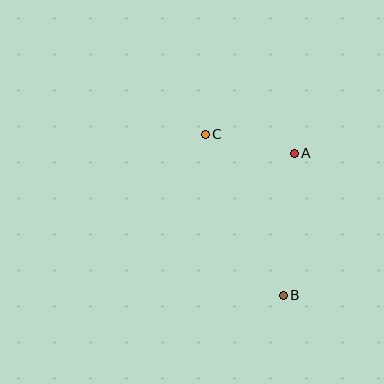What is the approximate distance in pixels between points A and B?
The distance between A and B is approximately 142 pixels.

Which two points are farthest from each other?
Points B and C are farthest from each other.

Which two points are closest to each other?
Points A and C are closest to each other.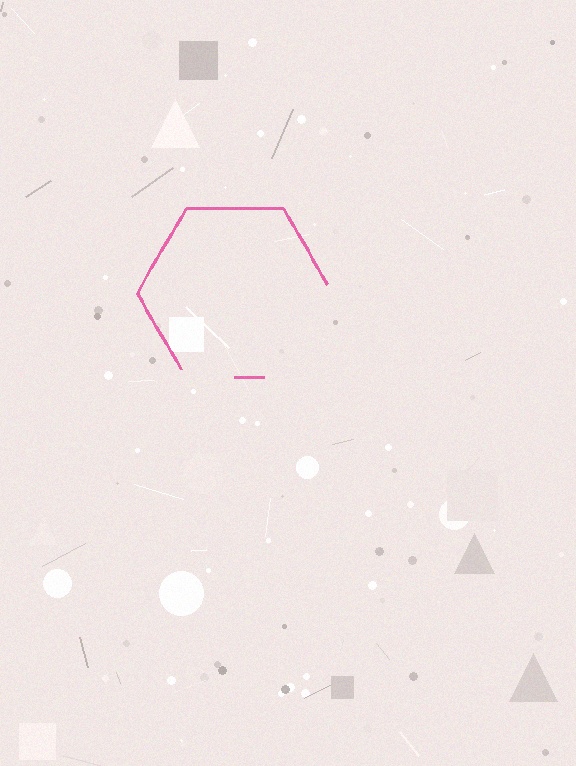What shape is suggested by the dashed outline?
The dashed outline suggests a hexagon.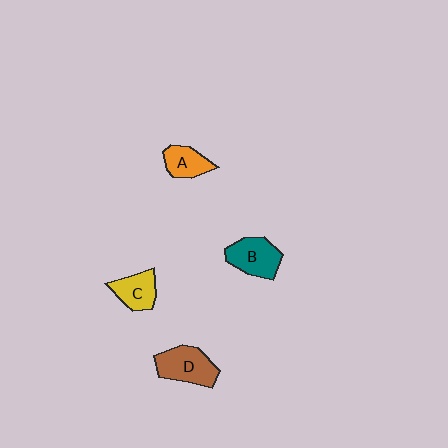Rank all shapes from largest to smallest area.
From largest to smallest: D (brown), B (teal), C (yellow), A (orange).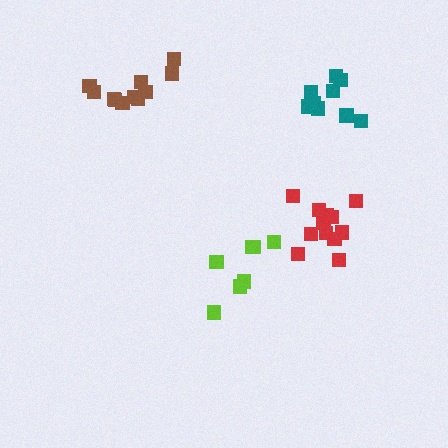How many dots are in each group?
Group 1: 7 dots, Group 2: 9 dots, Group 3: 11 dots, Group 4: 13 dots (40 total).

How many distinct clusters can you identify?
There are 4 distinct clusters.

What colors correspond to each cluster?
The clusters are colored: lime, teal, brown, red.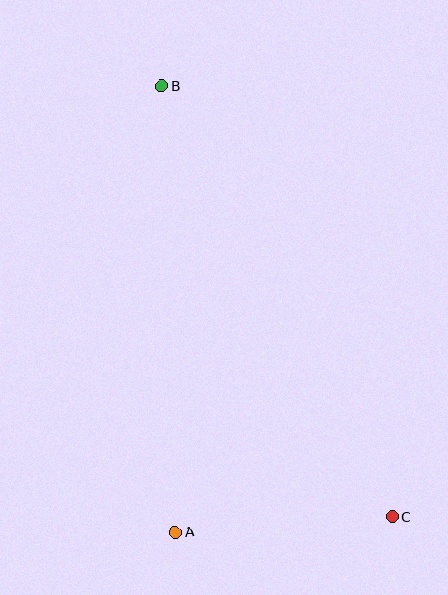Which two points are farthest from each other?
Points B and C are farthest from each other.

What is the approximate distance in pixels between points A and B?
The distance between A and B is approximately 447 pixels.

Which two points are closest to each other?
Points A and C are closest to each other.